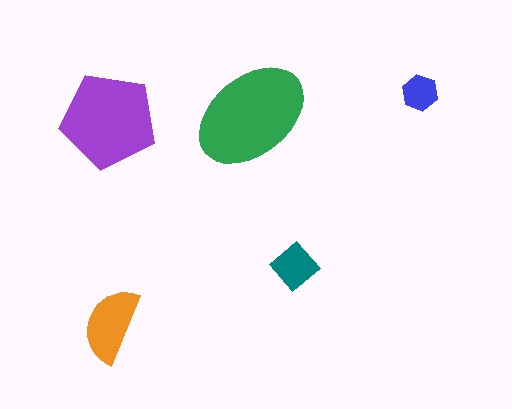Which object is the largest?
The green ellipse.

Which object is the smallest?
The blue hexagon.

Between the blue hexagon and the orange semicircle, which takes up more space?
The orange semicircle.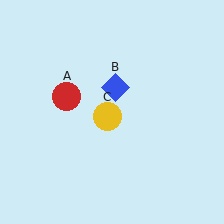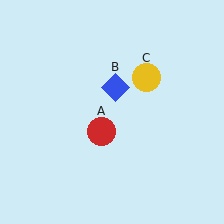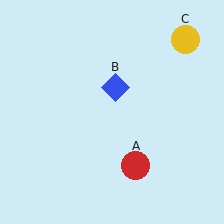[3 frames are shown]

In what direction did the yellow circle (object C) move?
The yellow circle (object C) moved up and to the right.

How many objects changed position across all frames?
2 objects changed position: red circle (object A), yellow circle (object C).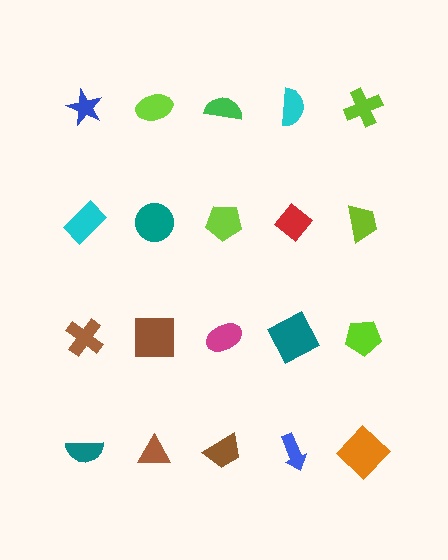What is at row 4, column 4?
A blue arrow.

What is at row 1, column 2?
A lime ellipse.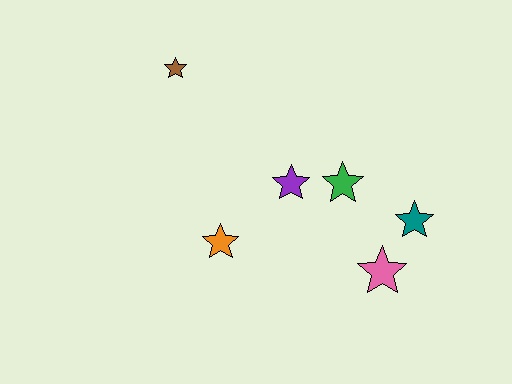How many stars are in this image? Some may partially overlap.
There are 6 stars.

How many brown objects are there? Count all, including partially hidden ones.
There is 1 brown object.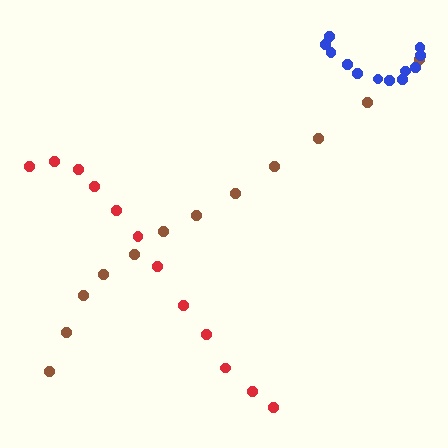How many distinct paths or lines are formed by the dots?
There are 3 distinct paths.